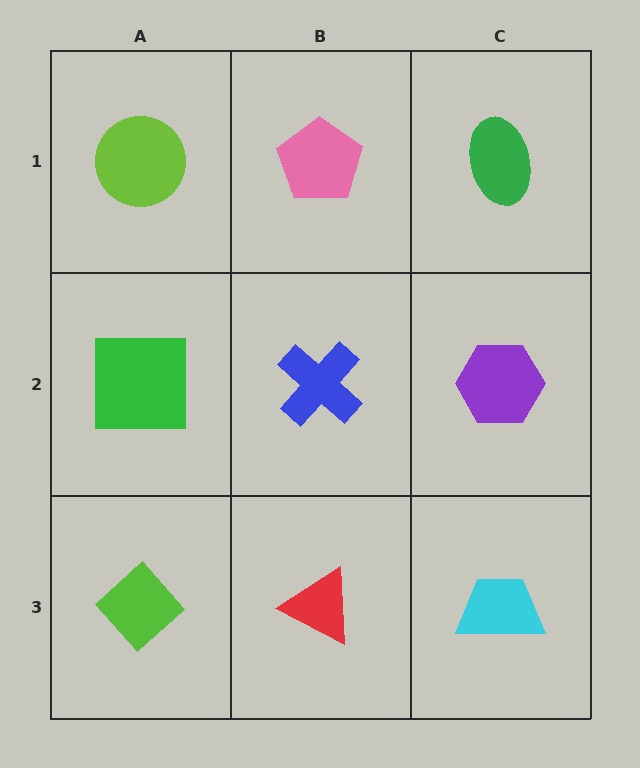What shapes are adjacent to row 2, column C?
A green ellipse (row 1, column C), a cyan trapezoid (row 3, column C), a blue cross (row 2, column B).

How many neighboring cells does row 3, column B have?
3.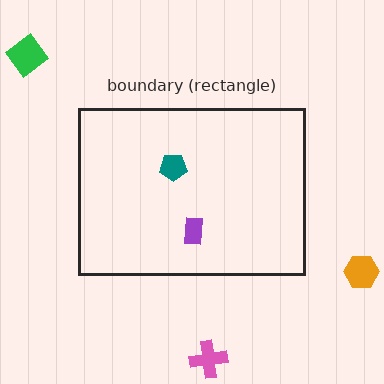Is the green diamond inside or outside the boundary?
Outside.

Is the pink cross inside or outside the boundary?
Outside.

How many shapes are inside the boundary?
2 inside, 3 outside.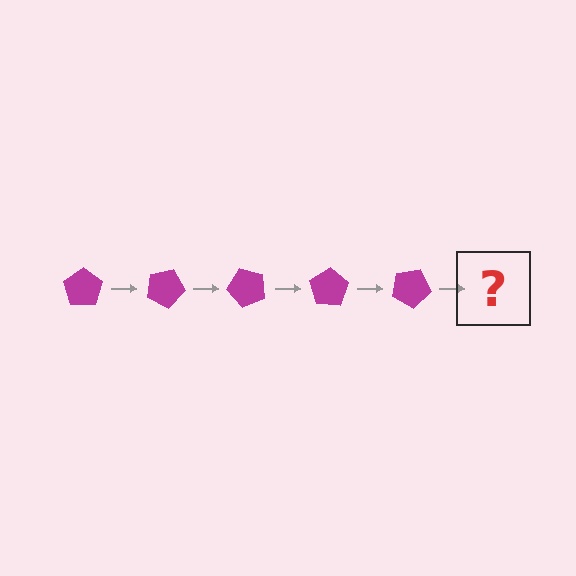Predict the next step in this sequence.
The next step is a magenta pentagon rotated 125 degrees.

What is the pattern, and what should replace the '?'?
The pattern is that the pentagon rotates 25 degrees each step. The '?' should be a magenta pentagon rotated 125 degrees.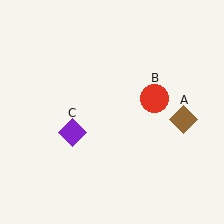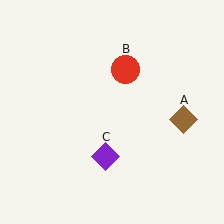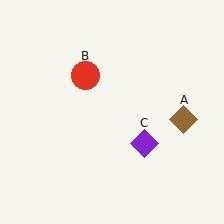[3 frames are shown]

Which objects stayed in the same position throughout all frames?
Brown diamond (object A) remained stationary.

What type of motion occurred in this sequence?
The red circle (object B), purple diamond (object C) rotated counterclockwise around the center of the scene.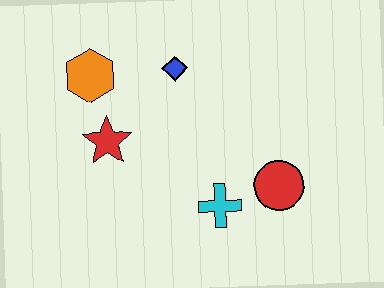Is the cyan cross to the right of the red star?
Yes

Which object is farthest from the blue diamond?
The red circle is farthest from the blue diamond.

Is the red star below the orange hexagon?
Yes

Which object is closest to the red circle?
The cyan cross is closest to the red circle.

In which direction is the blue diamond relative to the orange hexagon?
The blue diamond is to the right of the orange hexagon.